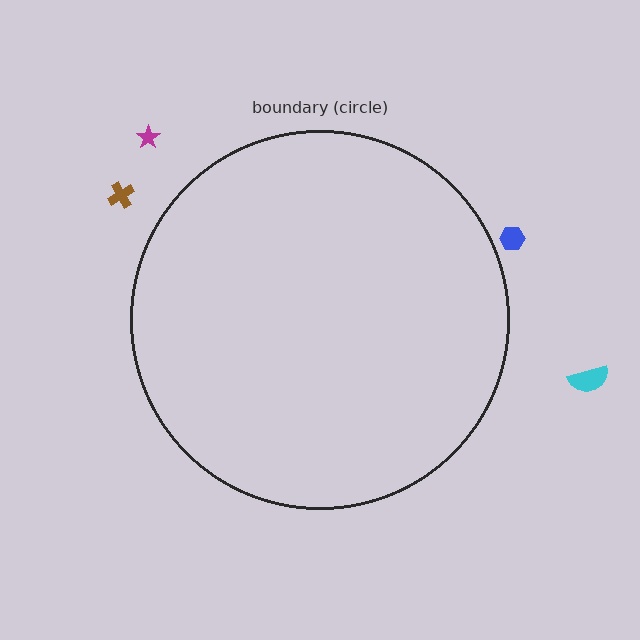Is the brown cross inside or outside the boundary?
Outside.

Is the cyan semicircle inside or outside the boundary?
Outside.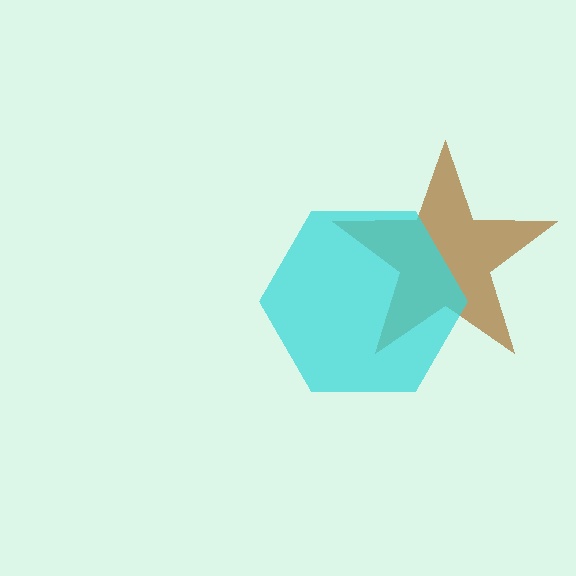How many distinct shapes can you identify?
There are 2 distinct shapes: a brown star, a cyan hexagon.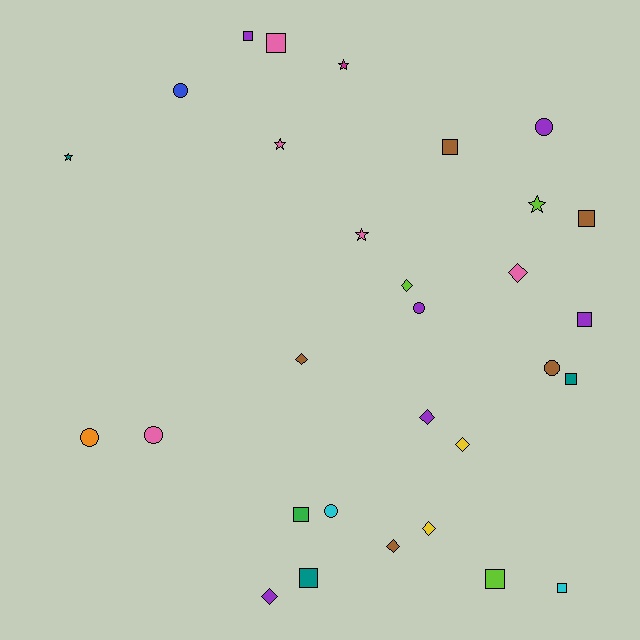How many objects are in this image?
There are 30 objects.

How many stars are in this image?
There are 5 stars.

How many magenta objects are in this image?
There is 1 magenta object.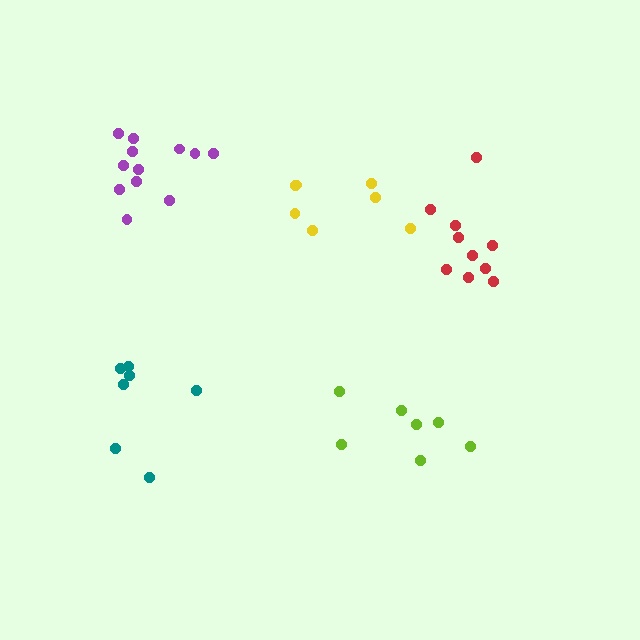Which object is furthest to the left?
The teal cluster is leftmost.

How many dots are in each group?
Group 1: 12 dots, Group 2: 7 dots, Group 3: 7 dots, Group 4: 7 dots, Group 5: 10 dots (43 total).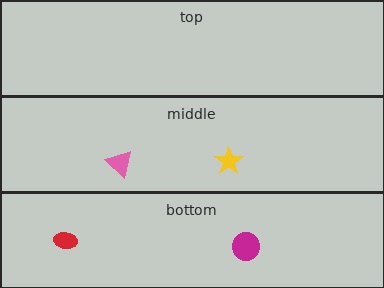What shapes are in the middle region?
The pink triangle, the yellow star.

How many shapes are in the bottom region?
2.